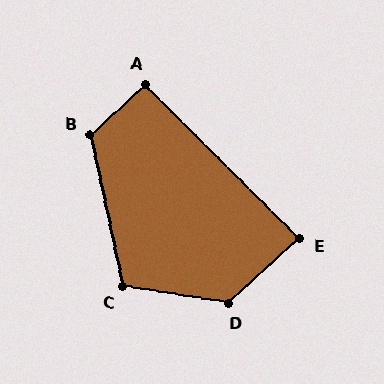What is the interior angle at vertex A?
Approximately 93 degrees (approximately right).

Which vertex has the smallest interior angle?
E, at approximately 87 degrees.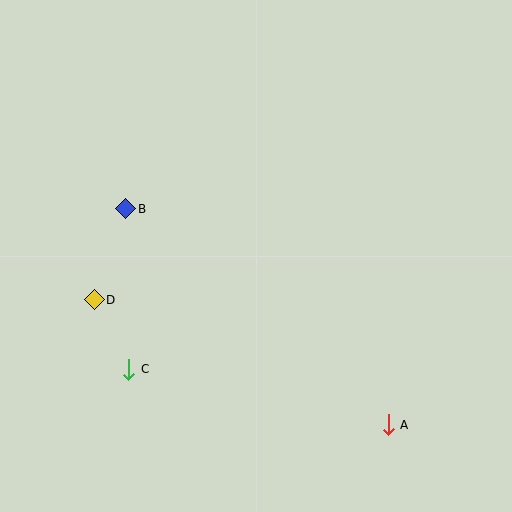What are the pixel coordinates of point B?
Point B is at (126, 209).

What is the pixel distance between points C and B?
The distance between C and B is 161 pixels.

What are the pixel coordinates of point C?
Point C is at (129, 369).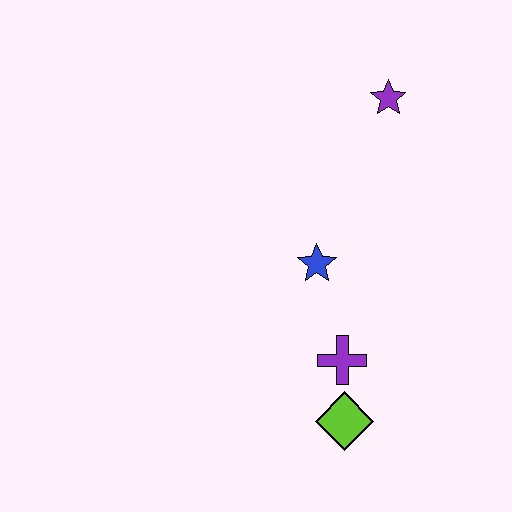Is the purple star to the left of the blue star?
No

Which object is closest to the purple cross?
The lime diamond is closest to the purple cross.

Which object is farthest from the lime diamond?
The purple star is farthest from the lime diamond.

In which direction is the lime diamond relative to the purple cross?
The lime diamond is below the purple cross.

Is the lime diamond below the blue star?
Yes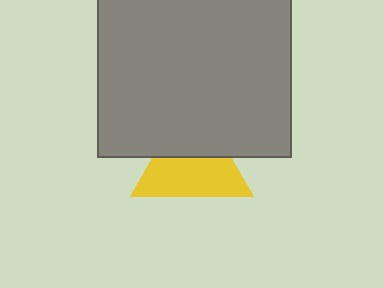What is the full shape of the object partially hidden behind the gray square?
The partially hidden object is a yellow triangle.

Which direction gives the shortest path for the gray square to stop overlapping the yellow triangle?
Moving up gives the shortest separation.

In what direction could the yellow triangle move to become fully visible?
The yellow triangle could move down. That would shift it out from behind the gray square entirely.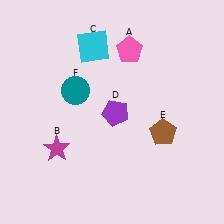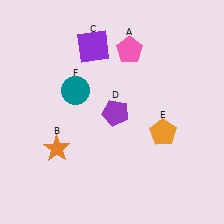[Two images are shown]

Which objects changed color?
B changed from magenta to orange. C changed from cyan to purple. E changed from brown to orange.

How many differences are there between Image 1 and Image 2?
There are 3 differences between the two images.